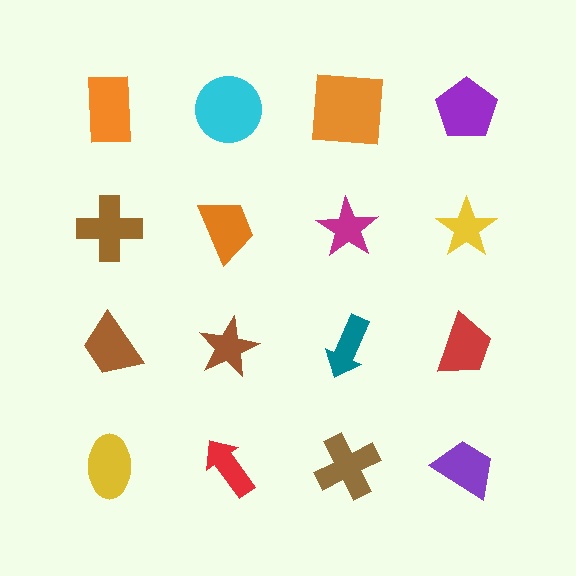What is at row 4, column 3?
A brown cross.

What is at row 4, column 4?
A purple trapezoid.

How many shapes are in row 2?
4 shapes.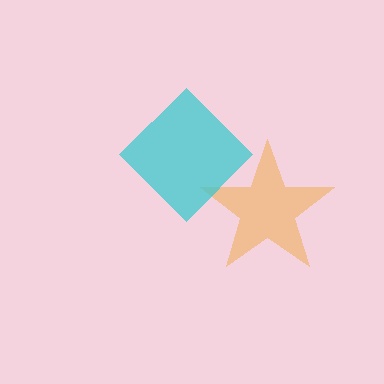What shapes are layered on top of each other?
The layered shapes are: an orange star, a cyan diamond.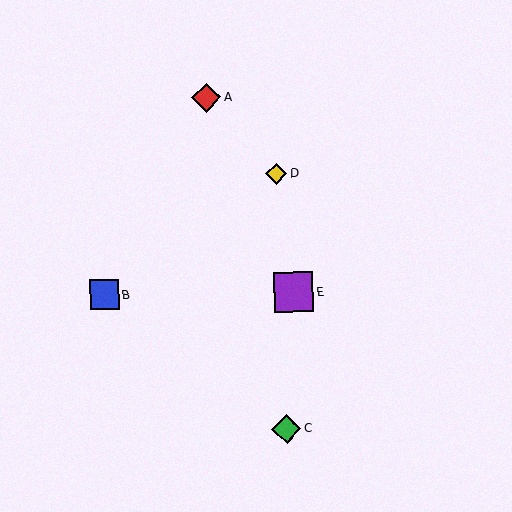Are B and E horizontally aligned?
Yes, both are at y≈295.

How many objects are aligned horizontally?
2 objects (B, E) are aligned horizontally.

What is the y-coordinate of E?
Object E is at y≈292.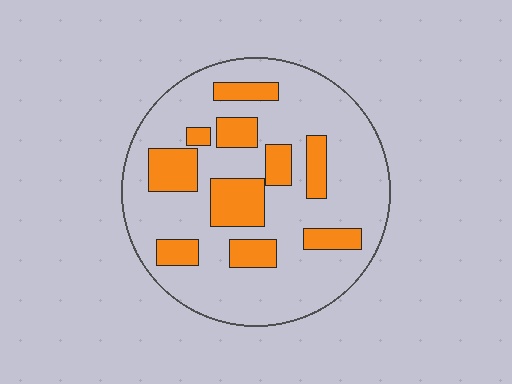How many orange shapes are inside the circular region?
10.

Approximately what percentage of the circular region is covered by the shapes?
Approximately 25%.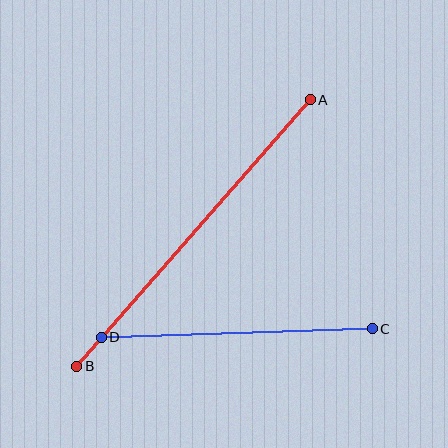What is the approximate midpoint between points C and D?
The midpoint is at approximately (237, 333) pixels.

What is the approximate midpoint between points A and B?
The midpoint is at approximately (194, 233) pixels.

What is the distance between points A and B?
The distance is approximately 354 pixels.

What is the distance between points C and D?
The distance is approximately 271 pixels.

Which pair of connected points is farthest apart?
Points A and B are farthest apart.